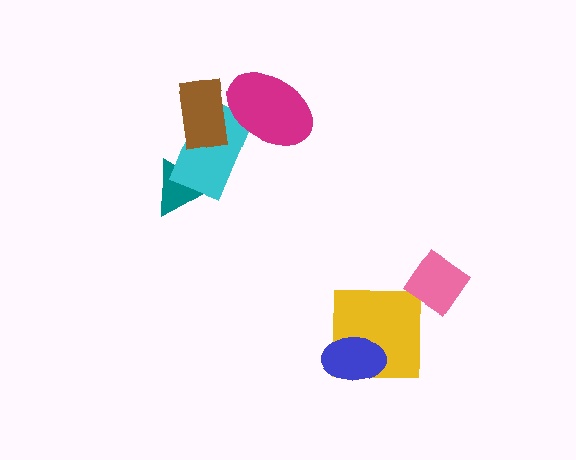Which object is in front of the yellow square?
The blue ellipse is in front of the yellow square.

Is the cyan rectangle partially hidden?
Yes, it is partially covered by another shape.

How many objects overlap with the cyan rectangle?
3 objects overlap with the cyan rectangle.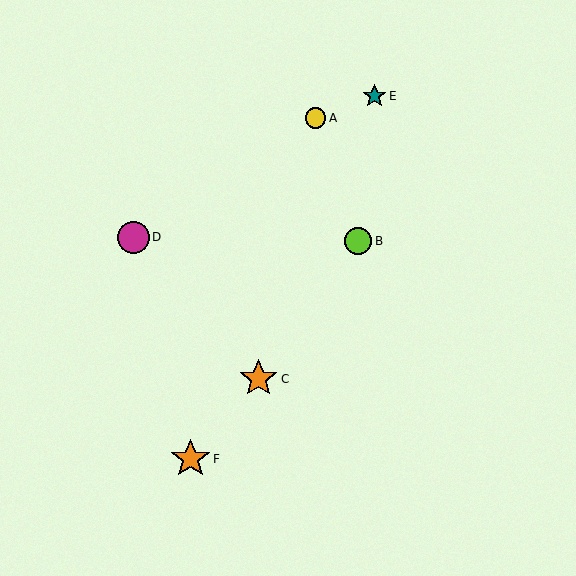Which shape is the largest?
The orange star (labeled F) is the largest.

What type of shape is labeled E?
Shape E is a teal star.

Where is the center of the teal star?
The center of the teal star is at (375, 96).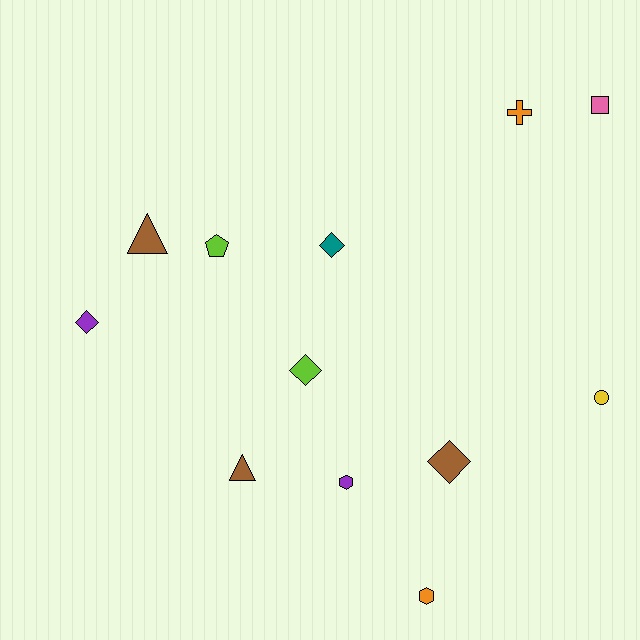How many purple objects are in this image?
There are 2 purple objects.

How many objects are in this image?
There are 12 objects.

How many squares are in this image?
There is 1 square.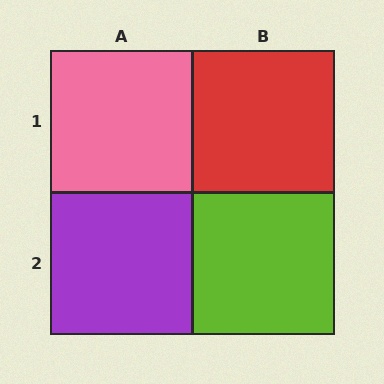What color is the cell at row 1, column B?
Red.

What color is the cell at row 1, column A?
Pink.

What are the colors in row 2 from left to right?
Purple, lime.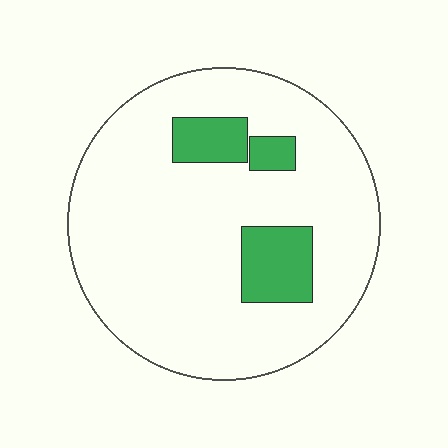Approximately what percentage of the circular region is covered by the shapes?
Approximately 15%.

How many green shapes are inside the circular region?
3.